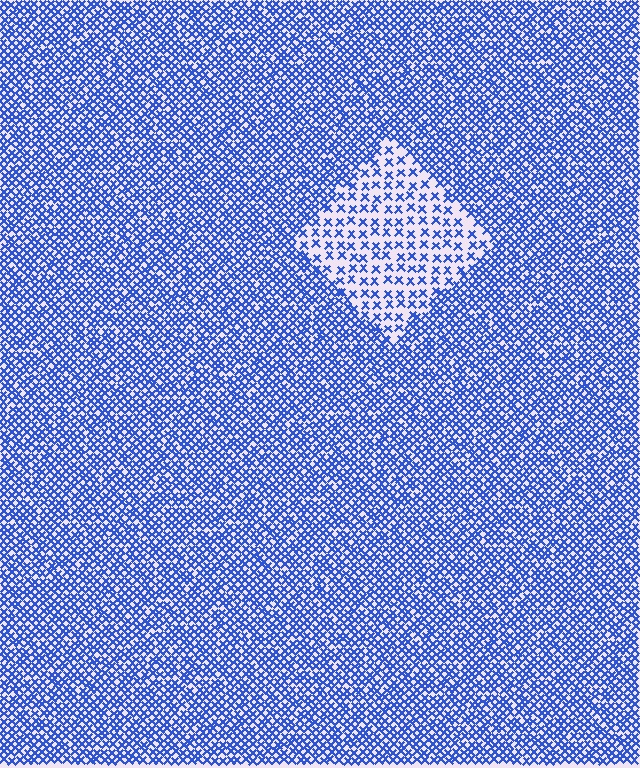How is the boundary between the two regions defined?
The boundary is defined by a change in element density (approximately 2.3x ratio). All elements are the same color, size, and shape.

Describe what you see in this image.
The image contains small blue elements arranged at two different densities. A diamond-shaped region is visible where the elements are less densely packed than the surrounding area.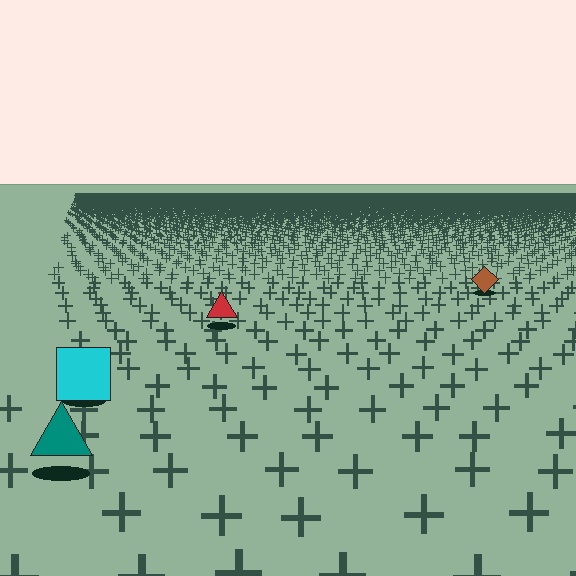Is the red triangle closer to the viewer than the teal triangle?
No. The teal triangle is closer — you can tell from the texture gradient: the ground texture is coarser near it.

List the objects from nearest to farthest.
From nearest to farthest: the teal triangle, the cyan square, the red triangle, the brown diamond.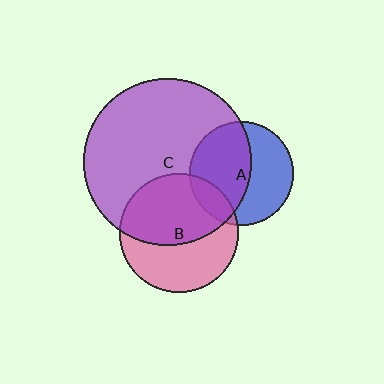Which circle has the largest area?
Circle C (purple).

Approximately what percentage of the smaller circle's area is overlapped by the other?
Approximately 15%.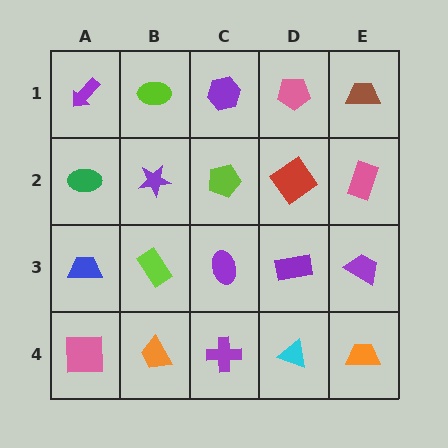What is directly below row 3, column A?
A pink square.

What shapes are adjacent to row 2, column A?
A purple arrow (row 1, column A), a blue trapezoid (row 3, column A), a purple star (row 2, column B).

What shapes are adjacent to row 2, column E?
A brown trapezoid (row 1, column E), a purple trapezoid (row 3, column E), a red diamond (row 2, column D).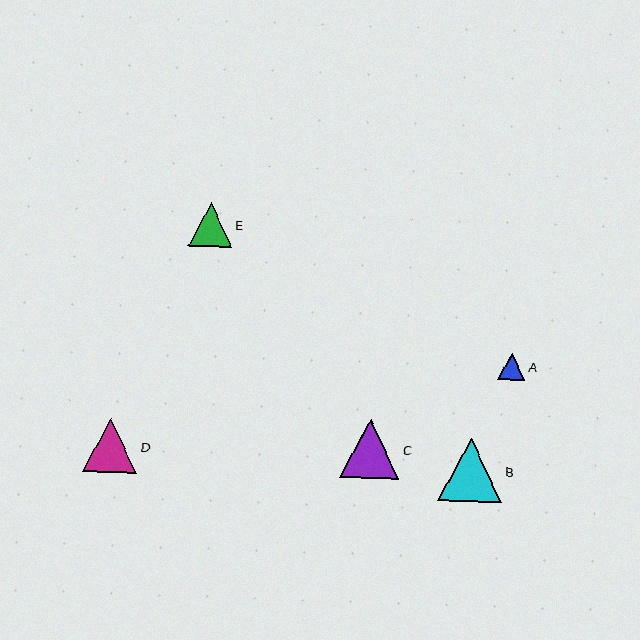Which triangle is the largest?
Triangle B is the largest with a size of approximately 63 pixels.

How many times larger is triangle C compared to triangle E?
Triangle C is approximately 1.4 times the size of triangle E.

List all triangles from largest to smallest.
From largest to smallest: B, C, D, E, A.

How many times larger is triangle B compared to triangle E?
Triangle B is approximately 1.5 times the size of triangle E.